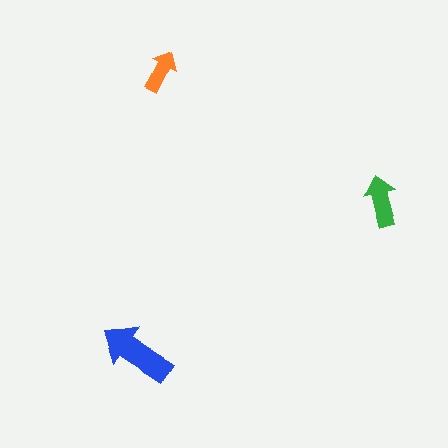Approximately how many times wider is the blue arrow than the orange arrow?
About 1.5 times wider.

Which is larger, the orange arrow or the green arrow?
The green one.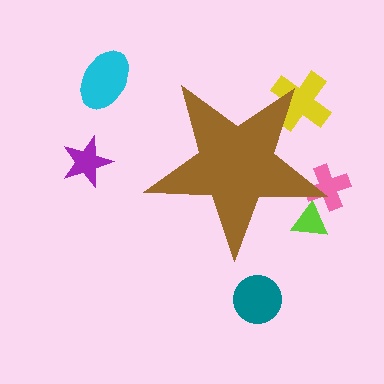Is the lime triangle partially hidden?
Yes, the lime triangle is partially hidden behind the brown star.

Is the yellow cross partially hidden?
Yes, the yellow cross is partially hidden behind the brown star.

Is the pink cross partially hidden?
Yes, the pink cross is partially hidden behind the brown star.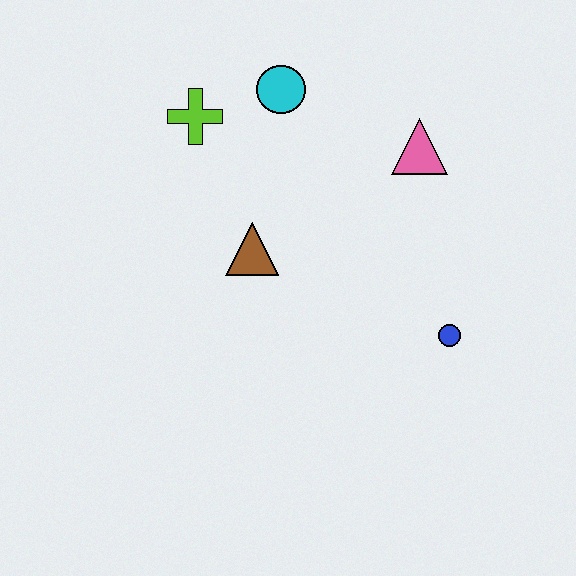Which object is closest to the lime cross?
The cyan circle is closest to the lime cross.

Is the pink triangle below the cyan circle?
Yes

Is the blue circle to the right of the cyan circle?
Yes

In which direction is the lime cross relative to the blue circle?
The lime cross is to the left of the blue circle.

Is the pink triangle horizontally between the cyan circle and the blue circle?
Yes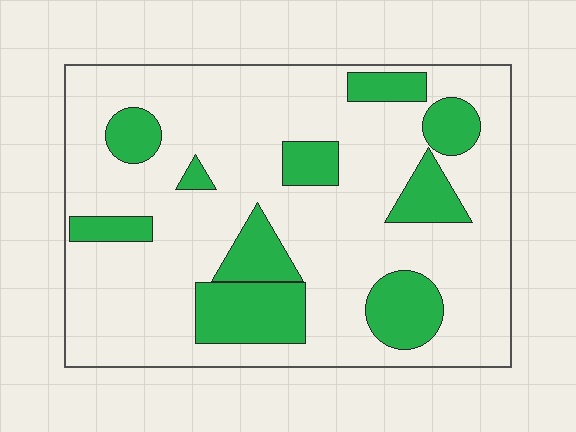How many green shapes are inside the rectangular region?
10.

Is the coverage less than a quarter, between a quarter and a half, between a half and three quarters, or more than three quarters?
Less than a quarter.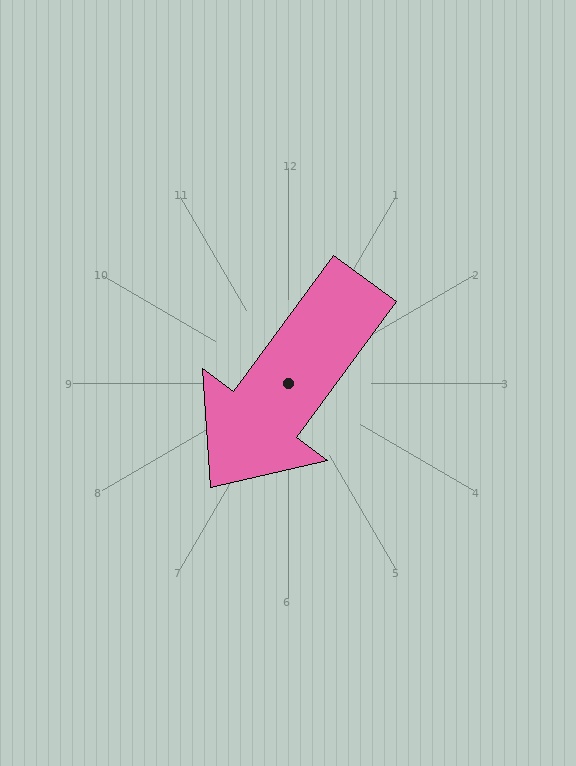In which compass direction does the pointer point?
Southwest.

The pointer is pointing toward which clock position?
Roughly 7 o'clock.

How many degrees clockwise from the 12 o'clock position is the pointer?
Approximately 216 degrees.